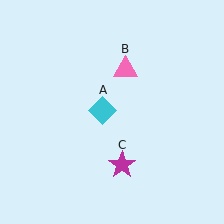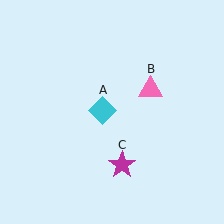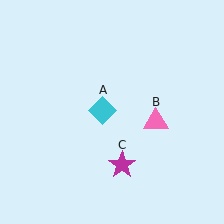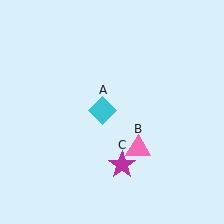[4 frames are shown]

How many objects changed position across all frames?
1 object changed position: pink triangle (object B).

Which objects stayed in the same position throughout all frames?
Cyan diamond (object A) and magenta star (object C) remained stationary.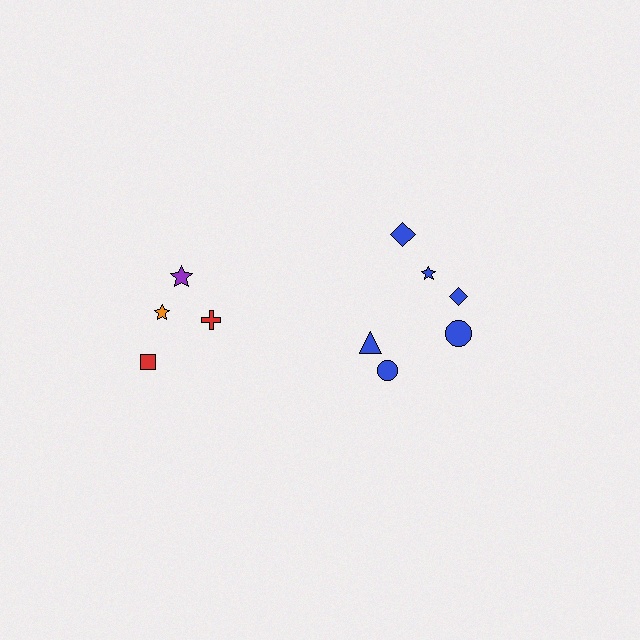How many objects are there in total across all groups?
There are 10 objects.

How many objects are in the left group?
There are 4 objects.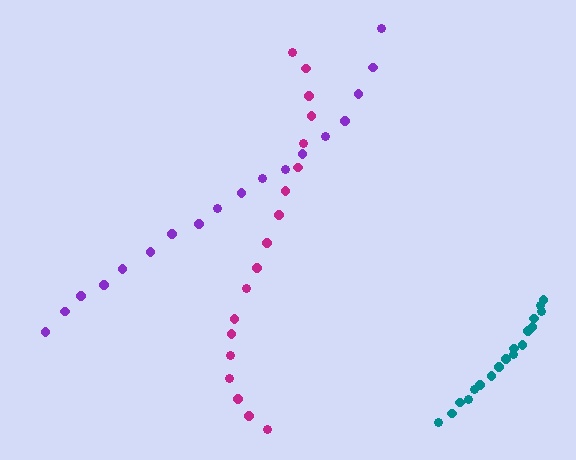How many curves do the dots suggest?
There are 3 distinct paths.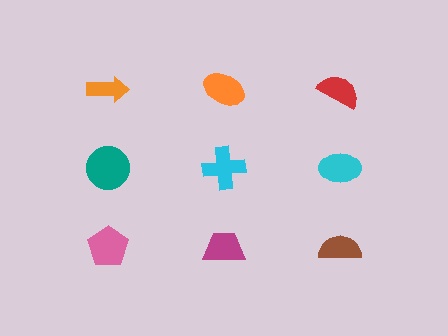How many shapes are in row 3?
3 shapes.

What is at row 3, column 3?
A brown semicircle.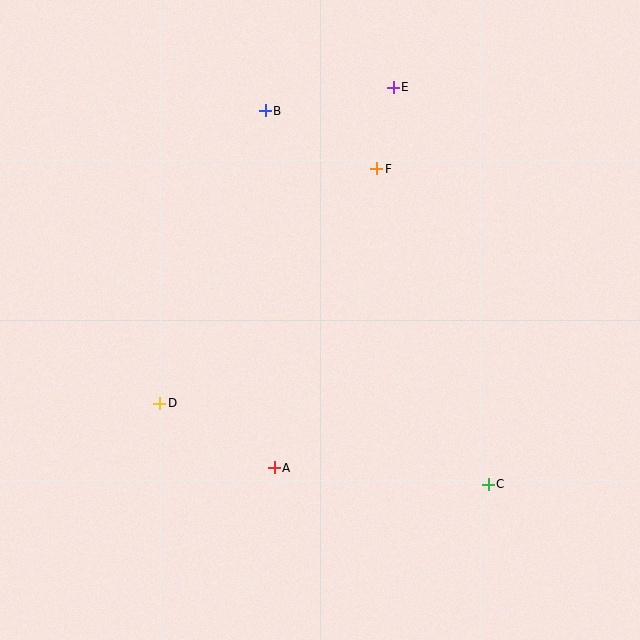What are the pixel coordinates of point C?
Point C is at (488, 484).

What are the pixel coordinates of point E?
Point E is at (393, 87).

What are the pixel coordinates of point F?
Point F is at (377, 169).